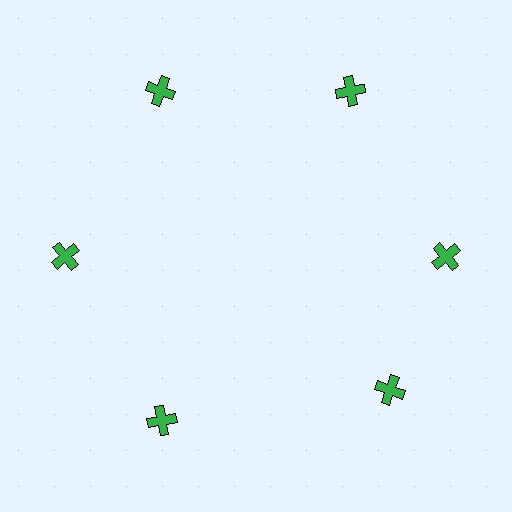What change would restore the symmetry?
The symmetry would be restored by rotating it back into even spacing with its neighbors so that all 6 crosses sit at equal angles and equal distance from the center.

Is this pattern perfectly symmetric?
No. The 6 green crosses are arranged in a ring, but one element near the 5 o'clock position is rotated out of alignment along the ring, breaking the 6-fold rotational symmetry.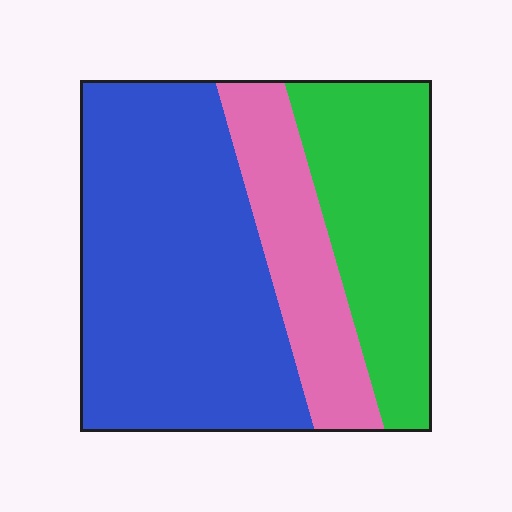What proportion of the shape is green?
Green covers around 30% of the shape.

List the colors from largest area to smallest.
From largest to smallest: blue, green, pink.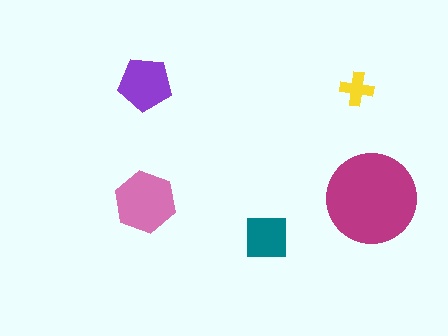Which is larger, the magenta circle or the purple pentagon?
The magenta circle.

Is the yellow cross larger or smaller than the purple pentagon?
Smaller.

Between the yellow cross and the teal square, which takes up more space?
The teal square.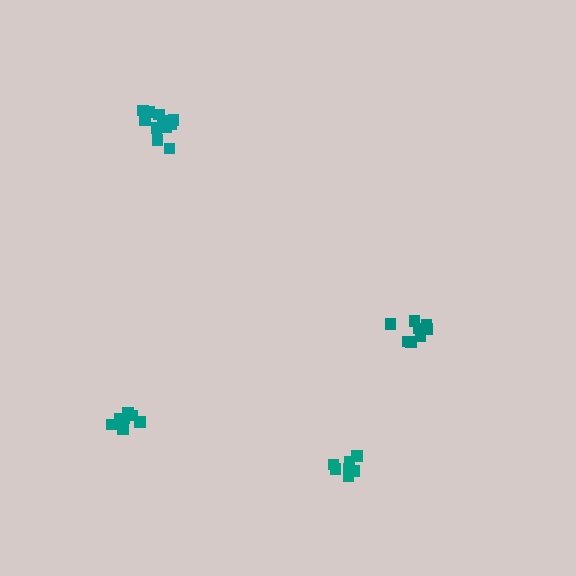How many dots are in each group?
Group 1: 11 dots, Group 2: 7 dots, Group 3: 8 dots, Group 4: 9 dots (35 total).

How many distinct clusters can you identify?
There are 4 distinct clusters.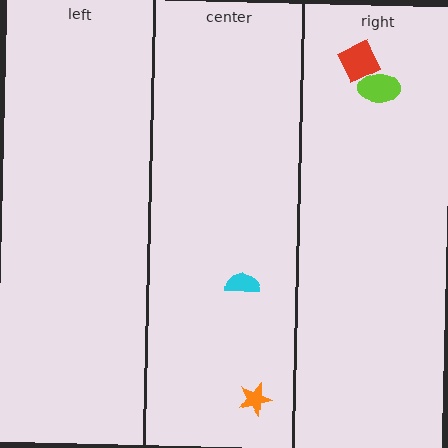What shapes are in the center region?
The cyan semicircle, the orange star.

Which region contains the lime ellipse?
The right region.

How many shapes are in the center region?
2.